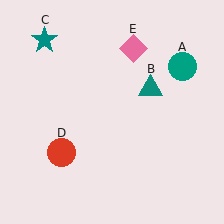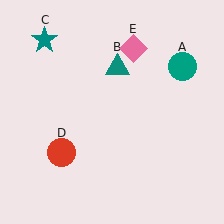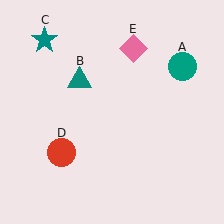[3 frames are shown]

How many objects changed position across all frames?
1 object changed position: teal triangle (object B).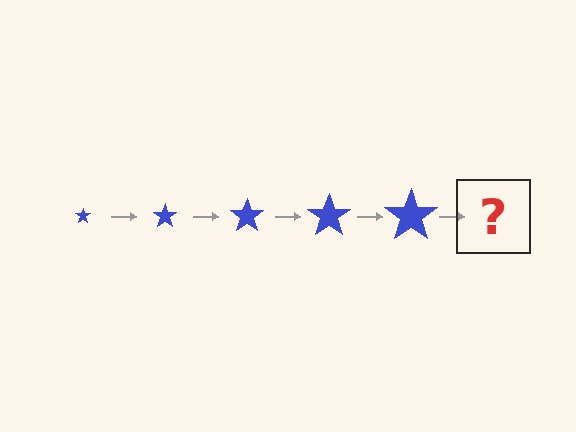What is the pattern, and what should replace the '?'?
The pattern is that the star gets progressively larger each step. The '?' should be a blue star, larger than the previous one.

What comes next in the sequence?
The next element should be a blue star, larger than the previous one.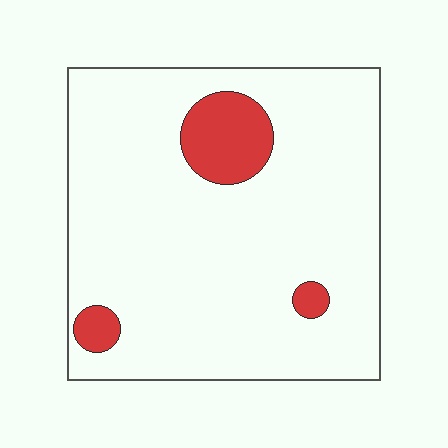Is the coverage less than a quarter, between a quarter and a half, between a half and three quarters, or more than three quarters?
Less than a quarter.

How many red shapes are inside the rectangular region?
3.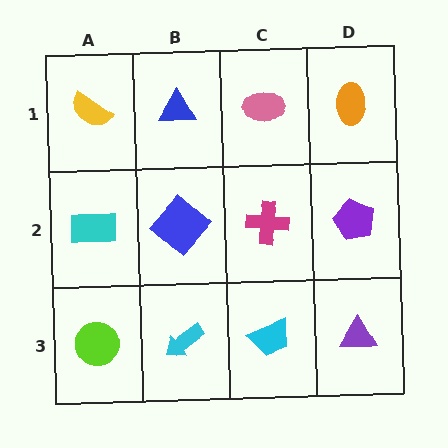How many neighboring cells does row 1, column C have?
3.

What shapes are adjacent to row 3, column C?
A magenta cross (row 2, column C), a cyan arrow (row 3, column B), a purple triangle (row 3, column D).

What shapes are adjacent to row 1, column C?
A magenta cross (row 2, column C), a blue triangle (row 1, column B), an orange ellipse (row 1, column D).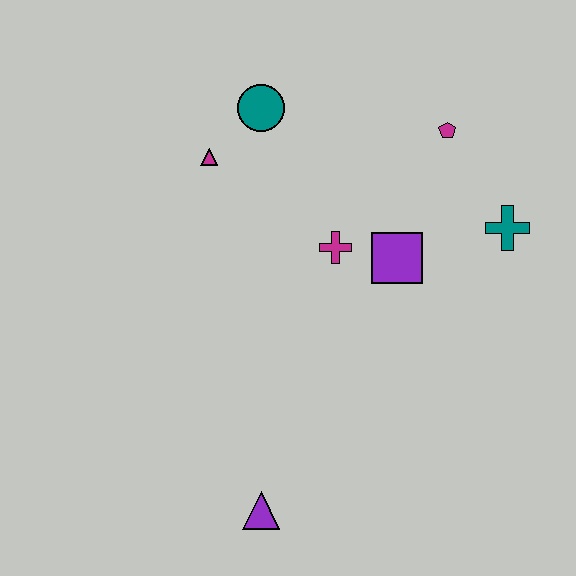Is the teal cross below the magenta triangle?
Yes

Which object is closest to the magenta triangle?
The teal circle is closest to the magenta triangle.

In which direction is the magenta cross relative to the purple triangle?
The magenta cross is above the purple triangle.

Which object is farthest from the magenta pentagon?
The purple triangle is farthest from the magenta pentagon.